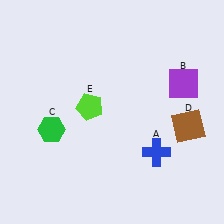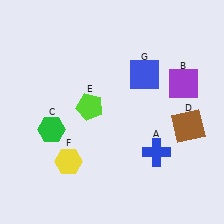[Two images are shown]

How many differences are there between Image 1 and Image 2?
There are 2 differences between the two images.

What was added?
A yellow hexagon (F), a blue square (G) were added in Image 2.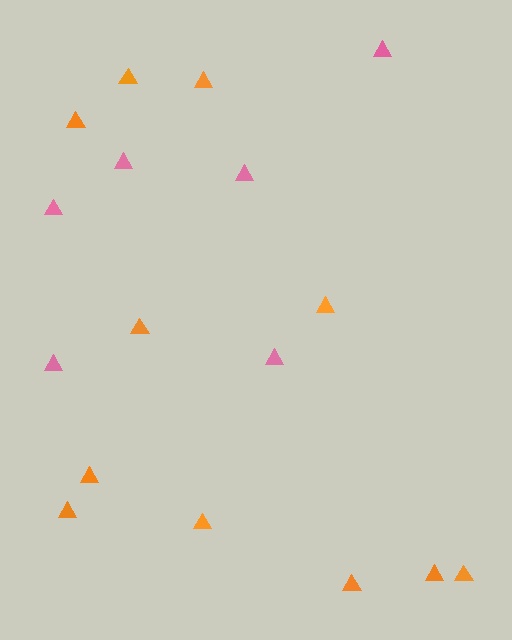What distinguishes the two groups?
There are 2 groups: one group of pink triangles (6) and one group of orange triangles (11).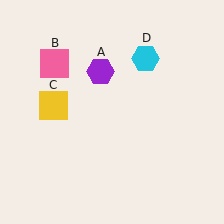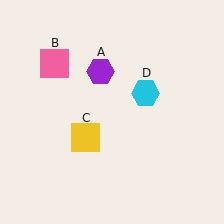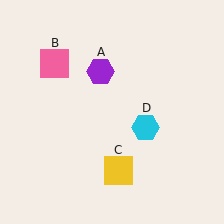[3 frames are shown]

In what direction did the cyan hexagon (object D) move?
The cyan hexagon (object D) moved down.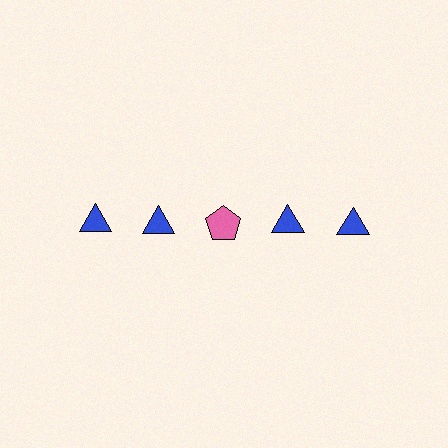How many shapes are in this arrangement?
There are 5 shapes arranged in a grid pattern.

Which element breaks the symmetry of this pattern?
The pink pentagon in the top row, center column breaks the symmetry. All other shapes are blue triangles.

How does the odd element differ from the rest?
It differs in both color (pink instead of blue) and shape (pentagon instead of triangle).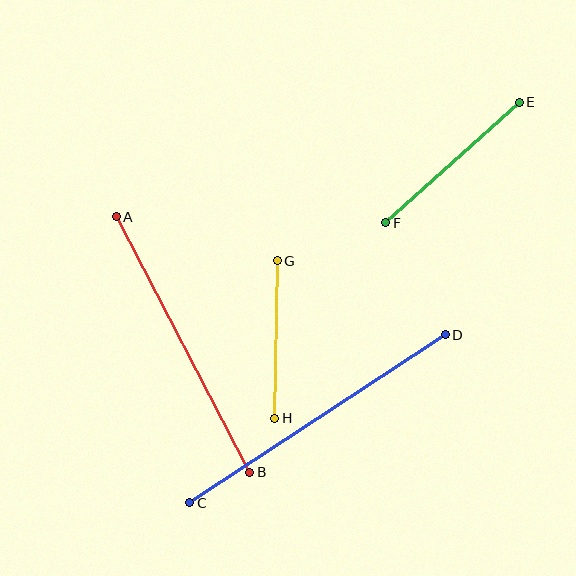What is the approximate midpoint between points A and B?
The midpoint is at approximately (183, 345) pixels.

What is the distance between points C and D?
The distance is approximately 306 pixels.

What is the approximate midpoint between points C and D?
The midpoint is at approximately (317, 419) pixels.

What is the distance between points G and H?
The distance is approximately 158 pixels.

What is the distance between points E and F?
The distance is approximately 180 pixels.